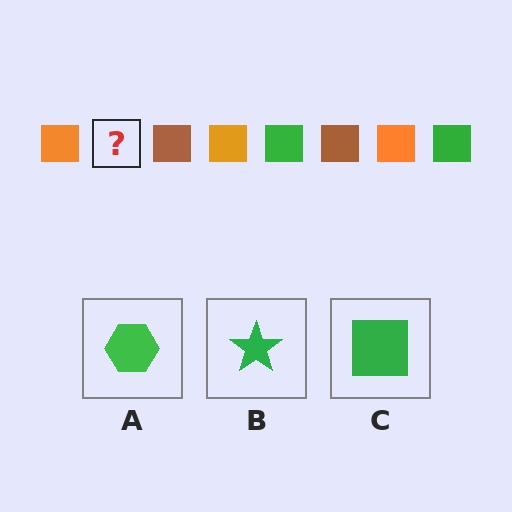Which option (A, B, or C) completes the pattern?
C.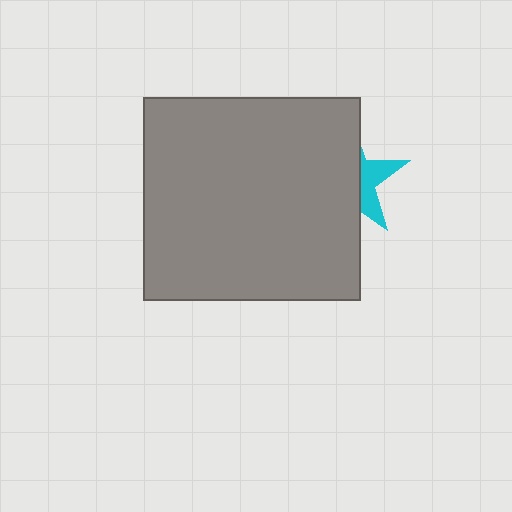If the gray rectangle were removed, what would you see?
You would see the complete cyan star.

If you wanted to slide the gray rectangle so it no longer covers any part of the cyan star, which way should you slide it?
Slide it left — that is the most direct way to separate the two shapes.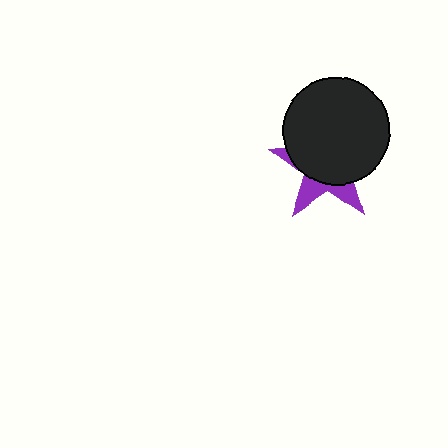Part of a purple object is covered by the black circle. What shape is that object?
It is a star.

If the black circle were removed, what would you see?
You would see the complete purple star.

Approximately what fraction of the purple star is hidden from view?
Roughly 69% of the purple star is hidden behind the black circle.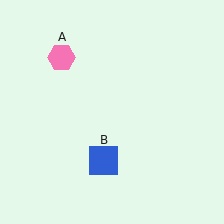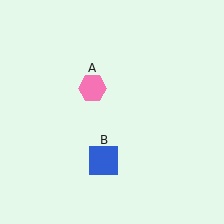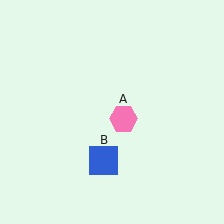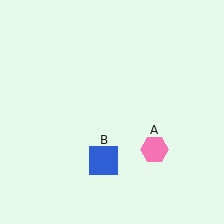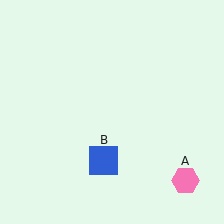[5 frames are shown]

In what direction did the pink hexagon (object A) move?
The pink hexagon (object A) moved down and to the right.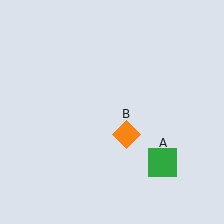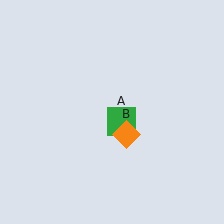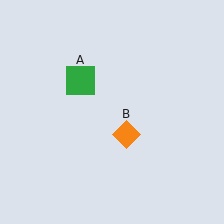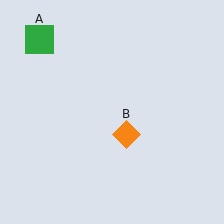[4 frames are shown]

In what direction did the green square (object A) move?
The green square (object A) moved up and to the left.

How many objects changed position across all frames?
1 object changed position: green square (object A).